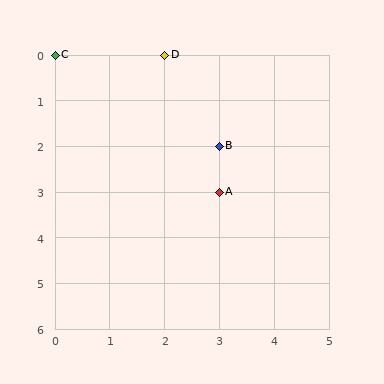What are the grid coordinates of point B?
Point B is at grid coordinates (3, 2).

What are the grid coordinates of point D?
Point D is at grid coordinates (2, 0).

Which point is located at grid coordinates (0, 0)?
Point C is at (0, 0).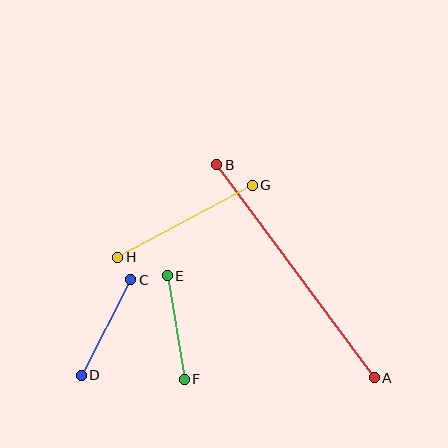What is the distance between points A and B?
The distance is approximately 265 pixels.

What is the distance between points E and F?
The distance is approximately 105 pixels.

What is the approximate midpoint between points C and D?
The midpoint is at approximately (106, 327) pixels.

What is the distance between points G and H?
The distance is approximately 153 pixels.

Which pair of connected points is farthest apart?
Points A and B are farthest apart.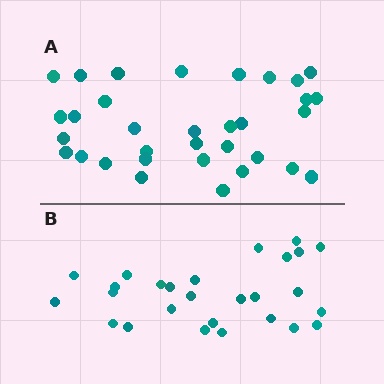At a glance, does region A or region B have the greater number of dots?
Region A (the top region) has more dots.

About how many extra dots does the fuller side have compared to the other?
Region A has about 6 more dots than region B.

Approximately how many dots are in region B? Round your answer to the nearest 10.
About 30 dots. (The exact count is 27, which rounds to 30.)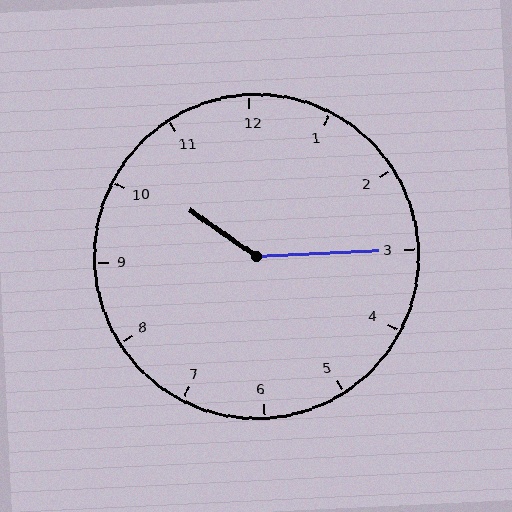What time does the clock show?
10:15.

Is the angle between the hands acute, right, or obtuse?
It is obtuse.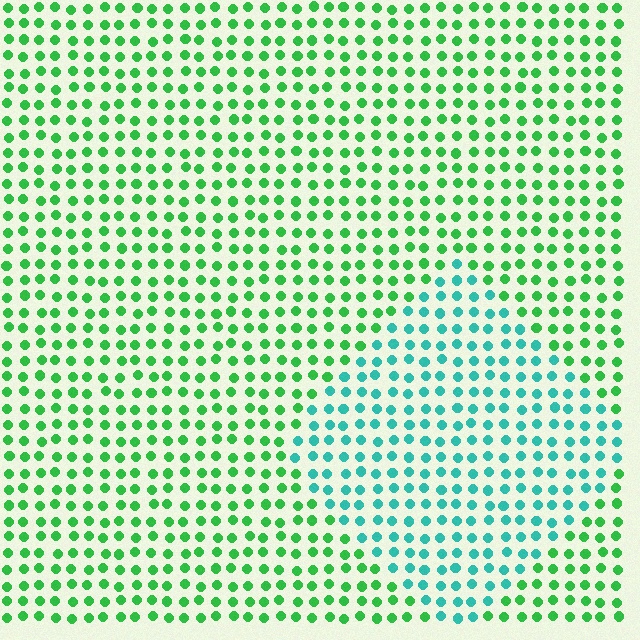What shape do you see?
I see a diamond.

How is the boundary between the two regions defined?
The boundary is defined purely by a slight shift in hue (about 44 degrees). Spacing, size, and orientation are identical on both sides.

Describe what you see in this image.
The image is filled with small green elements in a uniform arrangement. A diamond-shaped region is visible where the elements are tinted to a slightly different hue, forming a subtle color boundary.